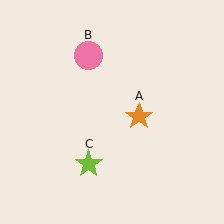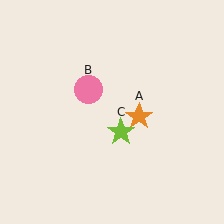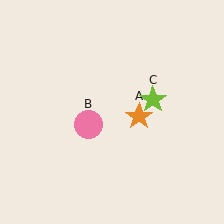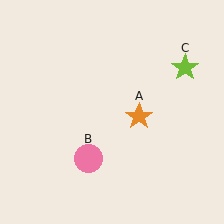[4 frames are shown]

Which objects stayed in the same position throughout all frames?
Orange star (object A) remained stationary.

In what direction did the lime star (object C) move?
The lime star (object C) moved up and to the right.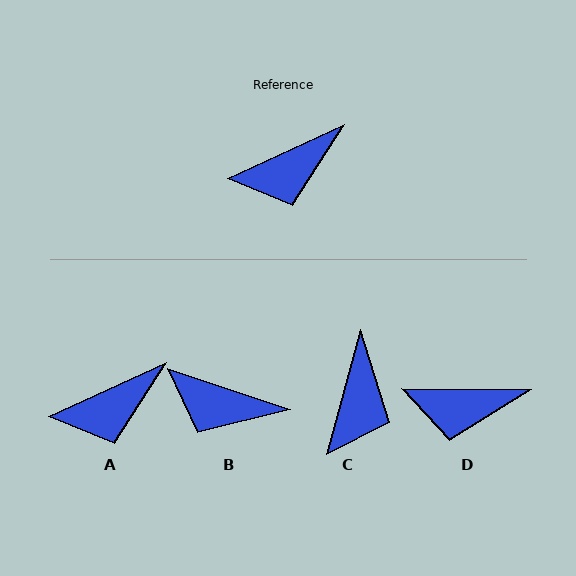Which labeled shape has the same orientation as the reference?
A.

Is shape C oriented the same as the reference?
No, it is off by about 50 degrees.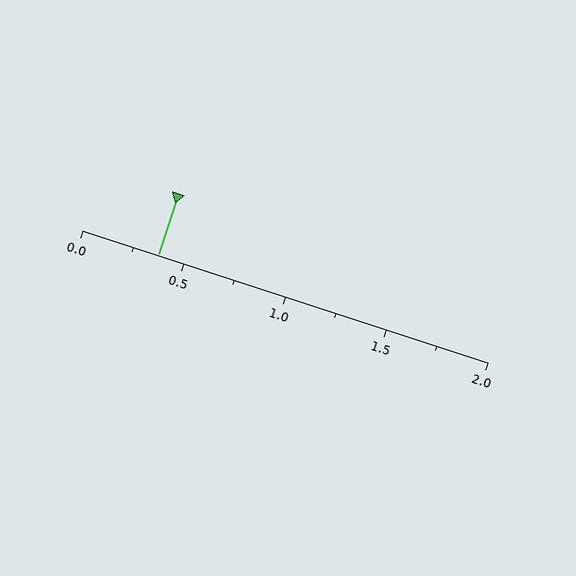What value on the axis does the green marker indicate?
The marker indicates approximately 0.38.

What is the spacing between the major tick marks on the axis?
The major ticks are spaced 0.5 apart.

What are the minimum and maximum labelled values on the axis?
The axis runs from 0.0 to 2.0.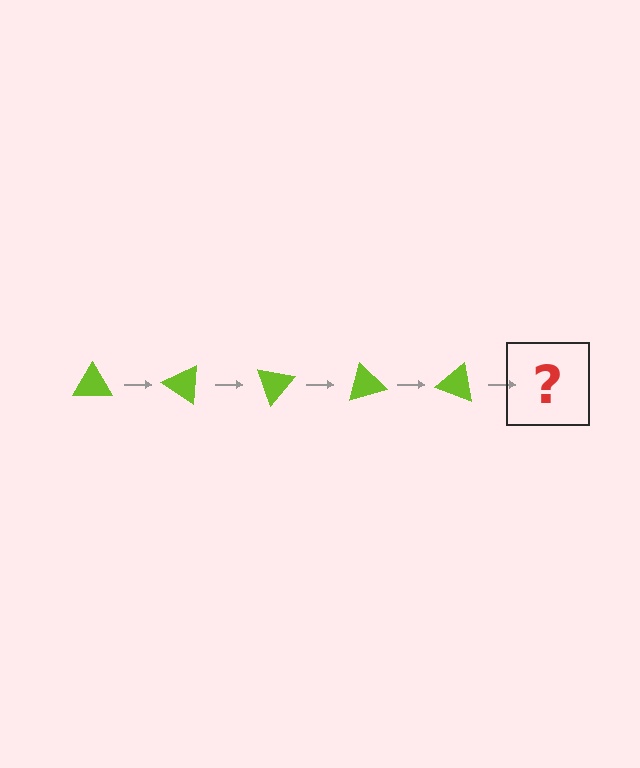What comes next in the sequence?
The next element should be a lime triangle rotated 175 degrees.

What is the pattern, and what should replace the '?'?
The pattern is that the triangle rotates 35 degrees each step. The '?' should be a lime triangle rotated 175 degrees.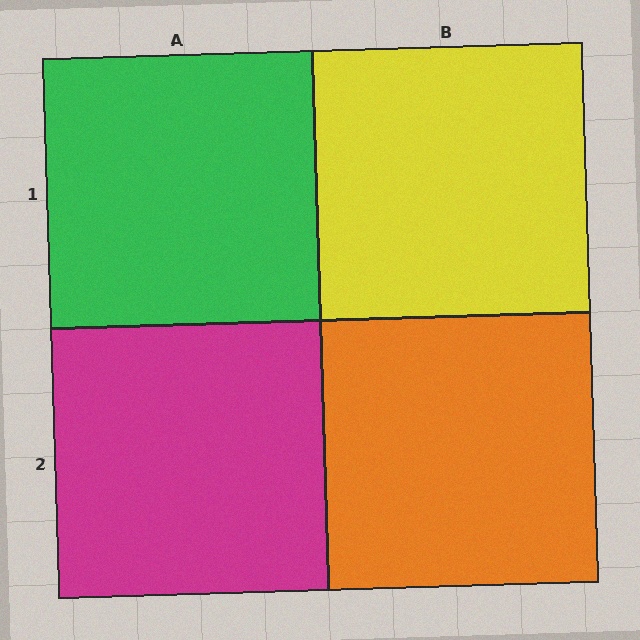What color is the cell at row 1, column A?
Green.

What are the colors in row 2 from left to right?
Magenta, orange.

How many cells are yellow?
1 cell is yellow.